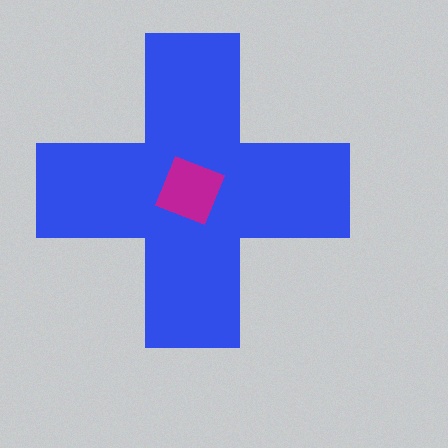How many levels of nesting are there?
2.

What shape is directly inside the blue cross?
The magenta square.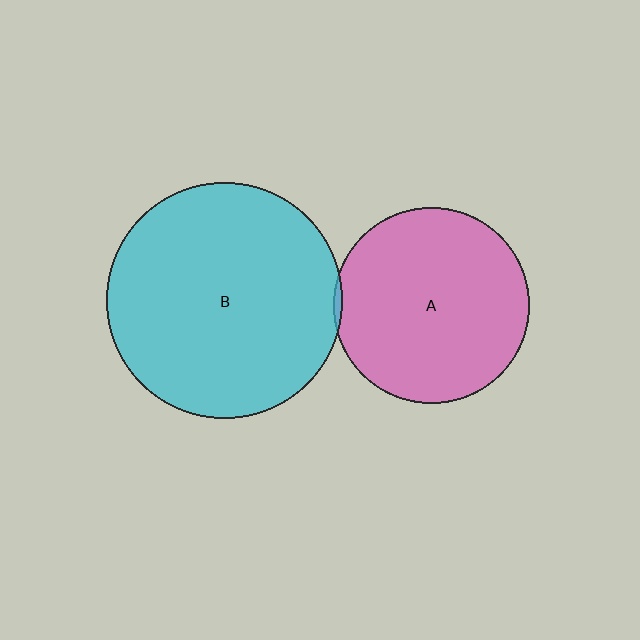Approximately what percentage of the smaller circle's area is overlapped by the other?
Approximately 5%.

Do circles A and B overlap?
Yes.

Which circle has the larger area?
Circle B (cyan).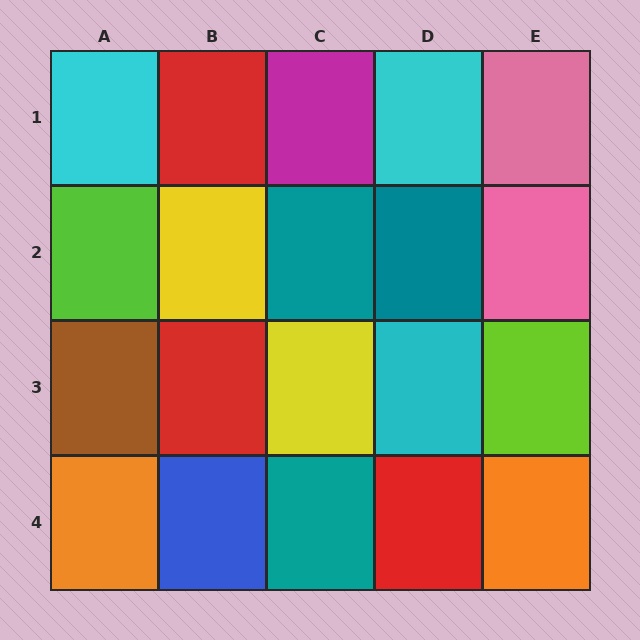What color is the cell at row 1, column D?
Cyan.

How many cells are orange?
2 cells are orange.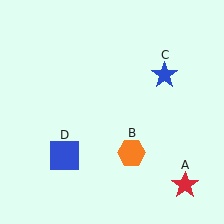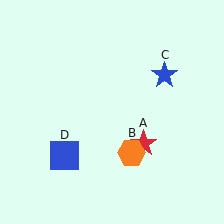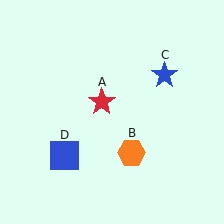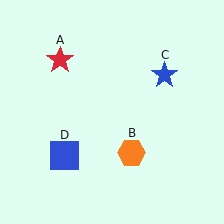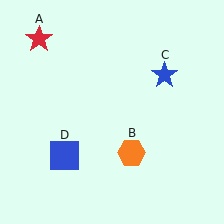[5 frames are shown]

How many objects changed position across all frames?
1 object changed position: red star (object A).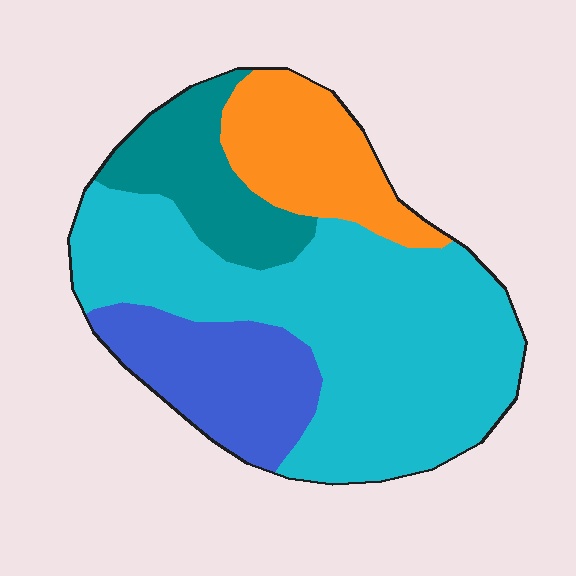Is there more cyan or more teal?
Cyan.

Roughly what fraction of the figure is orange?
Orange covers roughly 15% of the figure.